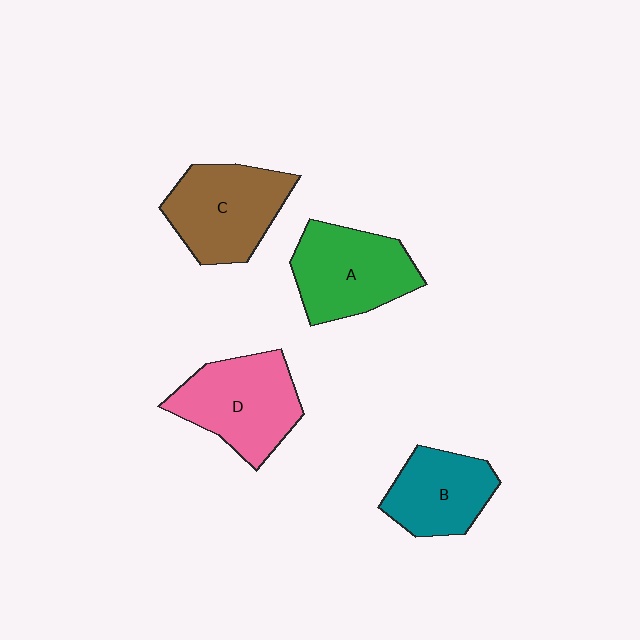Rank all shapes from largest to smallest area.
From largest to smallest: D (pink), C (brown), A (green), B (teal).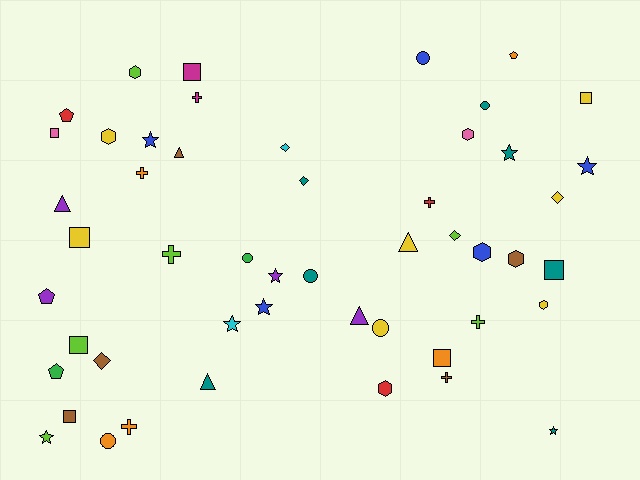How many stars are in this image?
There are 8 stars.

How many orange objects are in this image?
There are 5 orange objects.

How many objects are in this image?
There are 50 objects.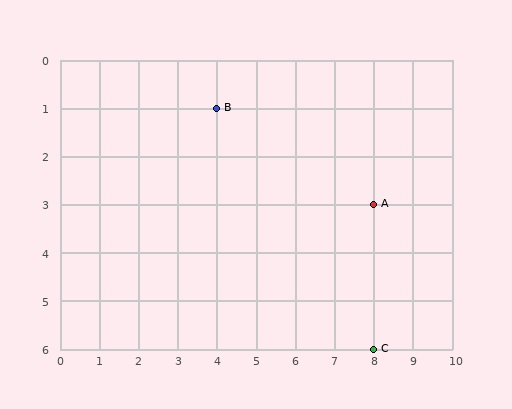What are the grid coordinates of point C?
Point C is at grid coordinates (8, 6).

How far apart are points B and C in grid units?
Points B and C are 4 columns and 5 rows apart (about 6.4 grid units diagonally).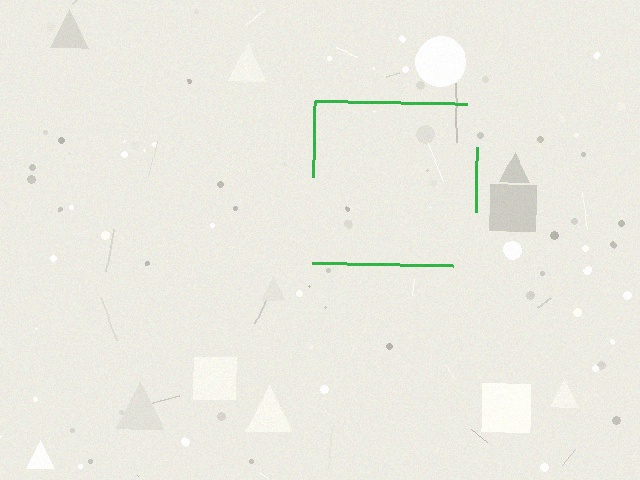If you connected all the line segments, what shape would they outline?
They would outline a square.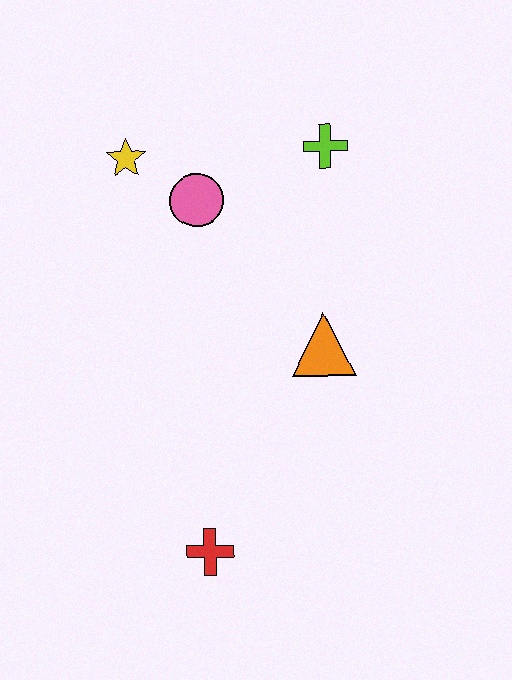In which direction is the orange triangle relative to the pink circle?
The orange triangle is below the pink circle.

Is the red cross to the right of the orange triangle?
No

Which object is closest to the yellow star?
The pink circle is closest to the yellow star.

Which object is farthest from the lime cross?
The red cross is farthest from the lime cross.